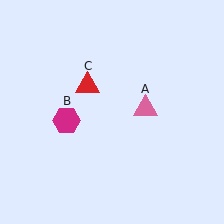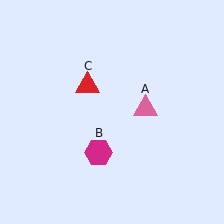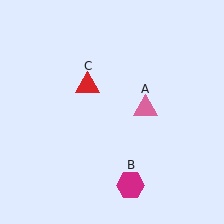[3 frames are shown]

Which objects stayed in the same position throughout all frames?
Pink triangle (object A) and red triangle (object C) remained stationary.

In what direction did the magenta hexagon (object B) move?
The magenta hexagon (object B) moved down and to the right.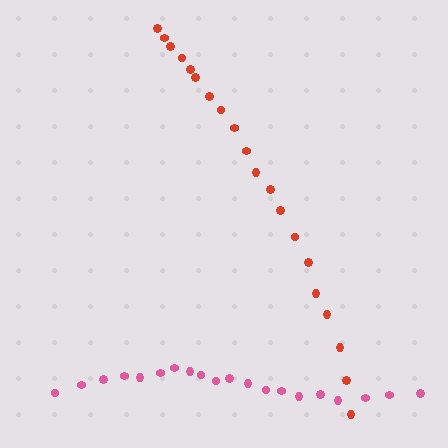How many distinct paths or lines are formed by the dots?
There are 2 distinct paths.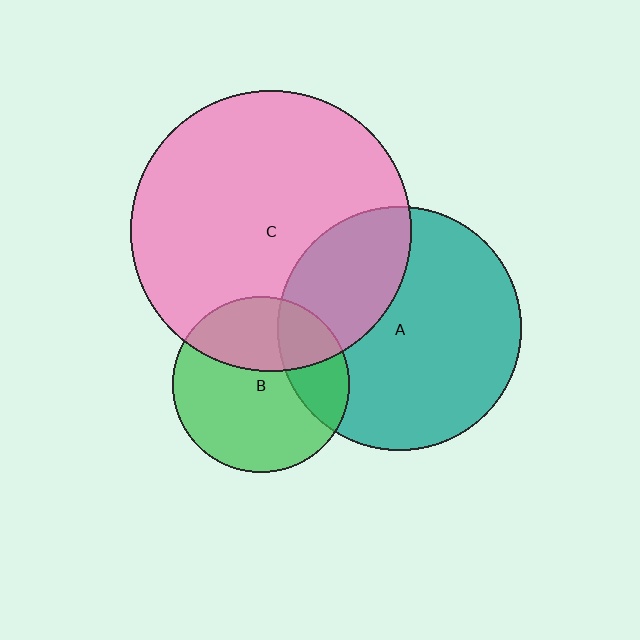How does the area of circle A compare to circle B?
Approximately 1.9 times.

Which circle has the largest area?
Circle C (pink).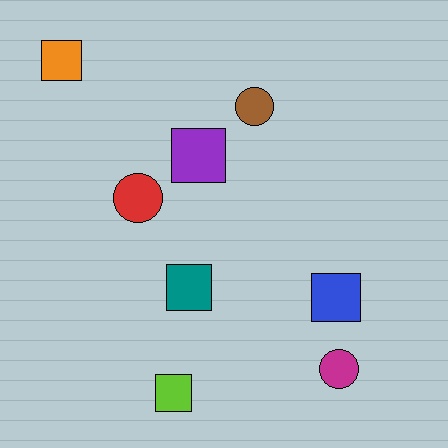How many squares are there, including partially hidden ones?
There are 5 squares.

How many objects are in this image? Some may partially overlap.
There are 8 objects.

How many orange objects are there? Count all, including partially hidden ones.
There is 1 orange object.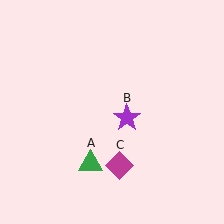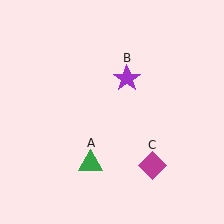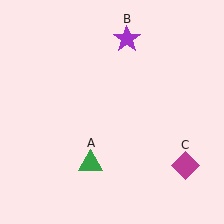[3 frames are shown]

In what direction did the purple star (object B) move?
The purple star (object B) moved up.